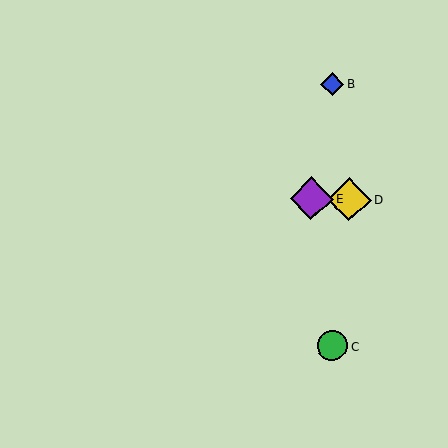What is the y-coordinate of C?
Object C is at y≈346.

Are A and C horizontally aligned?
No, A is at y≈198 and C is at y≈346.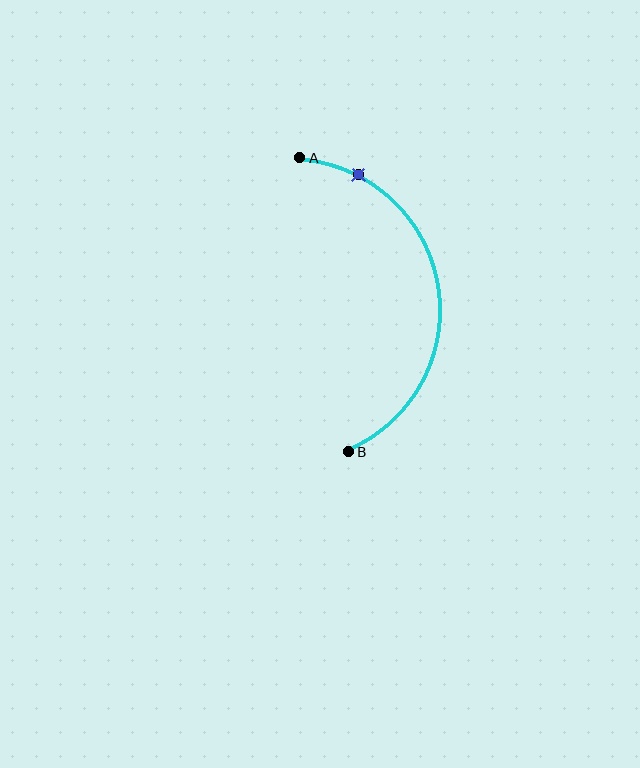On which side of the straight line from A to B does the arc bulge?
The arc bulges to the right of the straight line connecting A and B.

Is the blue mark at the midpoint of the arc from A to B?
No. The blue mark lies on the arc but is closer to endpoint A. The arc midpoint would be at the point on the curve equidistant along the arc from both A and B.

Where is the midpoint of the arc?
The arc midpoint is the point on the curve farthest from the straight line joining A and B. It sits to the right of that line.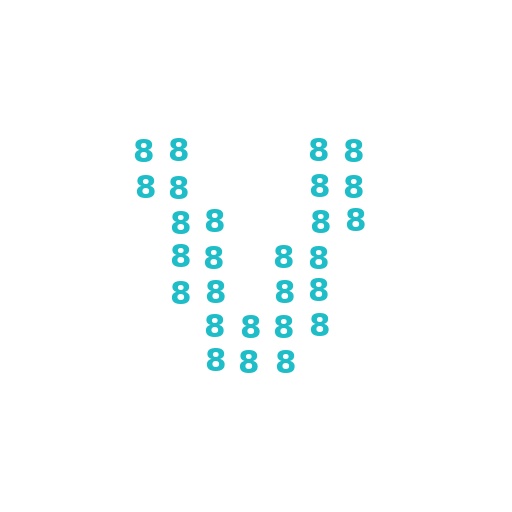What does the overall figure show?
The overall figure shows the letter V.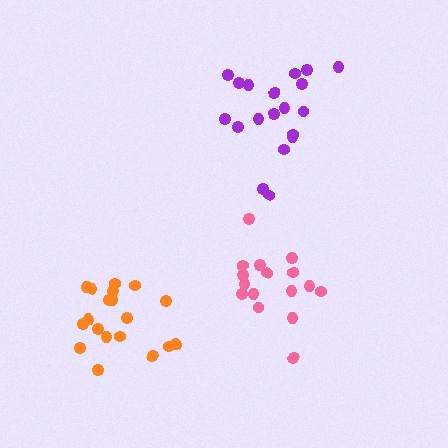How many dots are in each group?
Group 1: 16 dots, Group 2: 19 dots, Group 3: 19 dots (54 total).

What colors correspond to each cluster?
The clusters are colored: pink, orange, purple.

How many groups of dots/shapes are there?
There are 3 groups.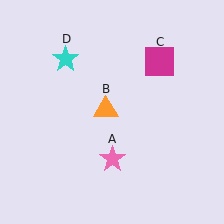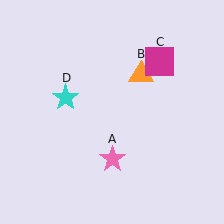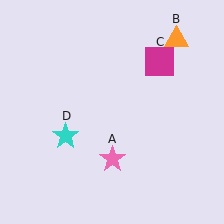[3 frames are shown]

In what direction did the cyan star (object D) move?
The cyan star (object D) moved down.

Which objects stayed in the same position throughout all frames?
Pink star (object A) and magenta square (object C) remained stationary.